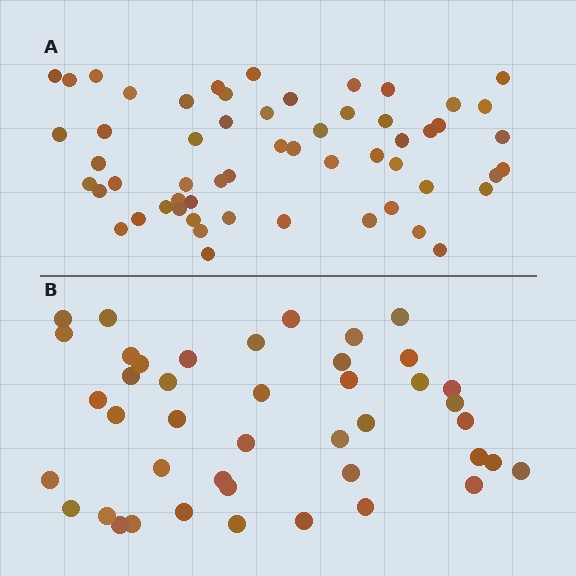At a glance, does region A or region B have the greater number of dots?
Region A (the top region) has more dots.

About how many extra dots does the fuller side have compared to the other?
Region A has approximately 15 more dots than region B.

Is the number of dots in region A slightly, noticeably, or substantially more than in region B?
Region A has noticeably more, but not dramatically so. The ratio is roughly 1.3 to 1.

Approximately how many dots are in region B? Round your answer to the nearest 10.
About 40 dots. (The exact count is 43, which rounds to 40.)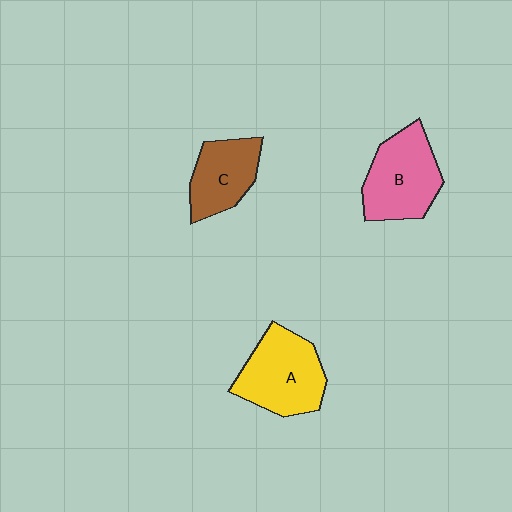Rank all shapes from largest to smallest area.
From largest to smallest: A (yellow), B (pink), C (brown).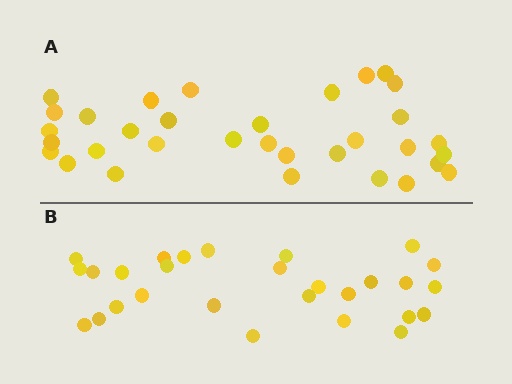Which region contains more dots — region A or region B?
Region A (the top region) has more dots.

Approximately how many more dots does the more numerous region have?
Region A has about 5 more dots than region B.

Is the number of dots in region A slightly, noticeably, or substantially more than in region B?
Region A has only slightly more — the two regions are fairly close. The ratio is roughly 1.2 to 1.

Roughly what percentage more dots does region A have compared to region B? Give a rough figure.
About 20% more.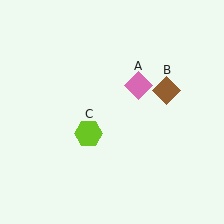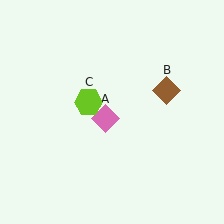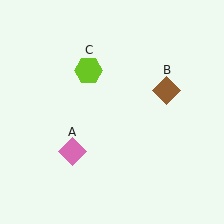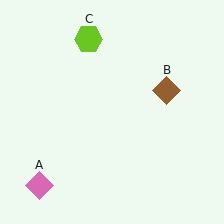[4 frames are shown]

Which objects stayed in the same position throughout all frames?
Brown diamond (object B) remained stationary.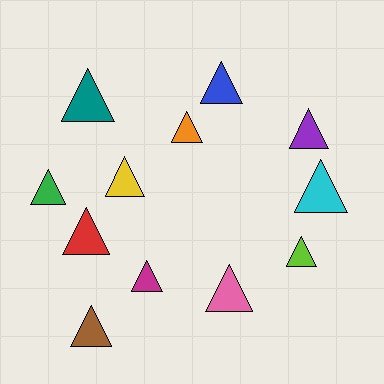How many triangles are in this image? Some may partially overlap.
There are 12 triangles.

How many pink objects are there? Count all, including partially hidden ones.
There is 1 pink object.